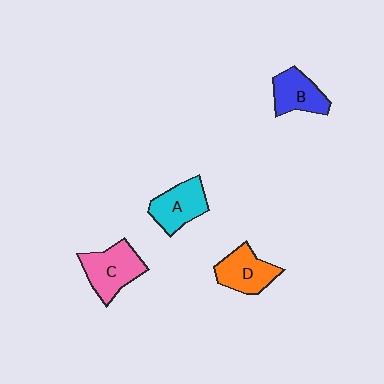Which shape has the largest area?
Shape C (pink).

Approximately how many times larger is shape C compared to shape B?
Approximately 1.3 times.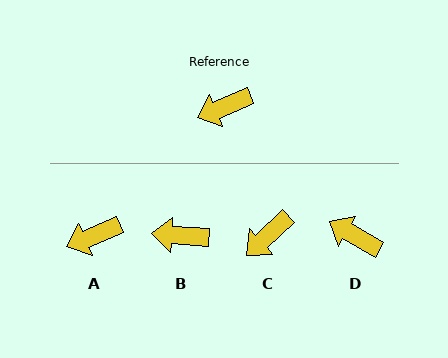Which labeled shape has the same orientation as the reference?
A.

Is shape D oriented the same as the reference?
No, it is off by about 52 degrees.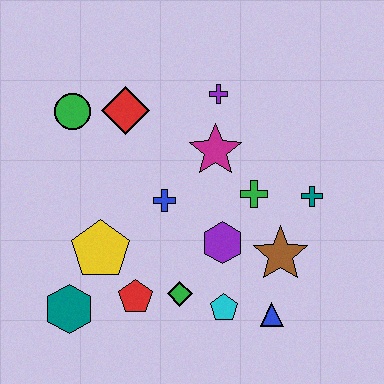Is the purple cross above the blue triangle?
Yes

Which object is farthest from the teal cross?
The teal hexagon is farthest from the teal cross.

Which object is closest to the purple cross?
The magenta star is closest to the purple cross.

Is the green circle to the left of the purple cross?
Yes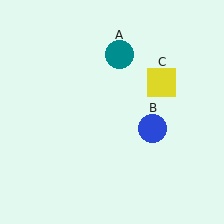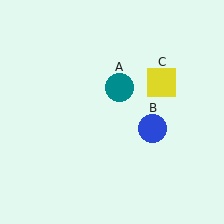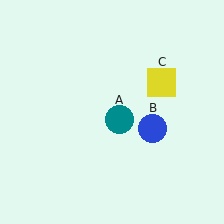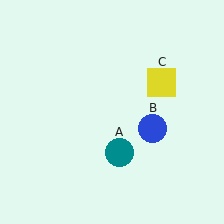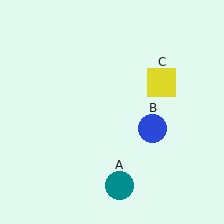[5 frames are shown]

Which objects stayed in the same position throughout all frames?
Blue circle (object B) and yellow square (object C) remained stationary.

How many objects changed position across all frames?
1 object changed position: teal circle (object A).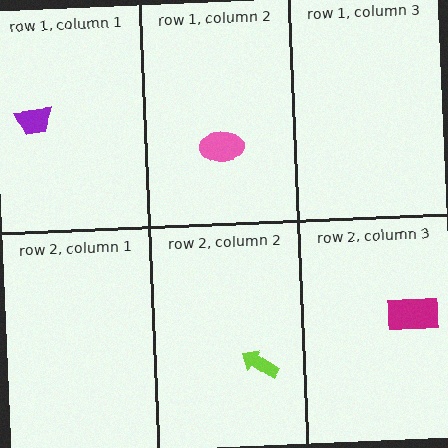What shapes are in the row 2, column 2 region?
The lime arrow.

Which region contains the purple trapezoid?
The row 1, column 1 region.